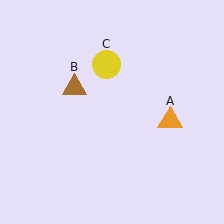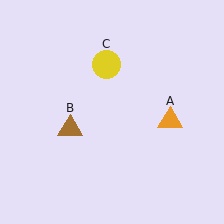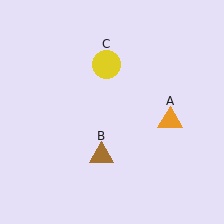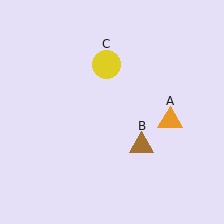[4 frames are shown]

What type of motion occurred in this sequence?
The brown triangle (object B) rotated counterclockwise around the center of the scene.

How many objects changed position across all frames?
1 object changed position: brown triangle (object B).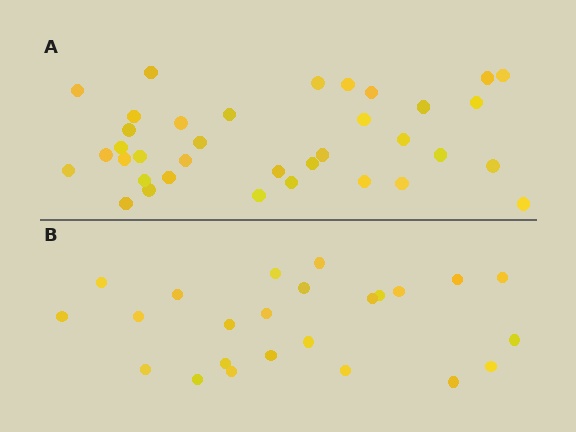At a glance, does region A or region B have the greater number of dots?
Region A (the top region) has more dots.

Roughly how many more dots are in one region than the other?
Region A has roughly 12 or so more dots than region B.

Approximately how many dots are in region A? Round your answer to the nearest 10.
About 40 dots. (The exact count is 36, which rounds to 40.)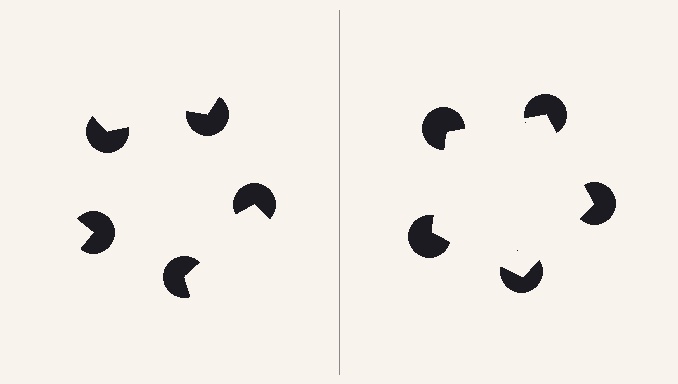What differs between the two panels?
The pac-man discs are positioned identically on both sides; only the wedge orientations differ. On the right they align to a pentagon; on the left they are misaligned.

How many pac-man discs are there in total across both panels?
10 — 5 on each side.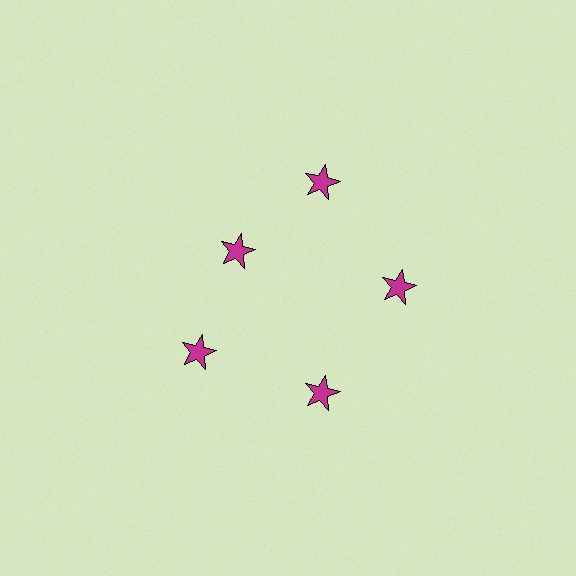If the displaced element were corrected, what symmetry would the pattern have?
It would have 5-fold rotational symmetry — the pattern would map onto itself every 72 degrees.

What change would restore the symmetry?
The symmetry would be restored by moving it outward, back onto the ring so that all 5 stars sit at equal angles and equal distance from the center.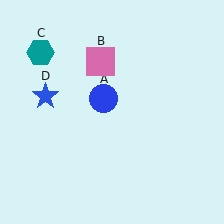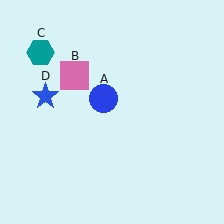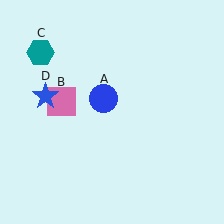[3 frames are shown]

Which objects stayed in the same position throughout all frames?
Blue circle (object A) and teal hexagon (object C) and blue star (object D) remained stationary.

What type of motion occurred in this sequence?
The pink square (object B) rotated counterclockwise around the center of the scene.